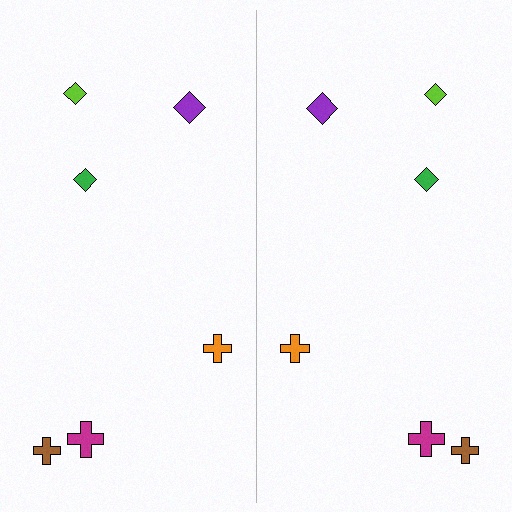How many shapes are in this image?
There are 12 shapes in this image.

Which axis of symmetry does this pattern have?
The pattern has a vertical axis of symmetry running through the center of the image.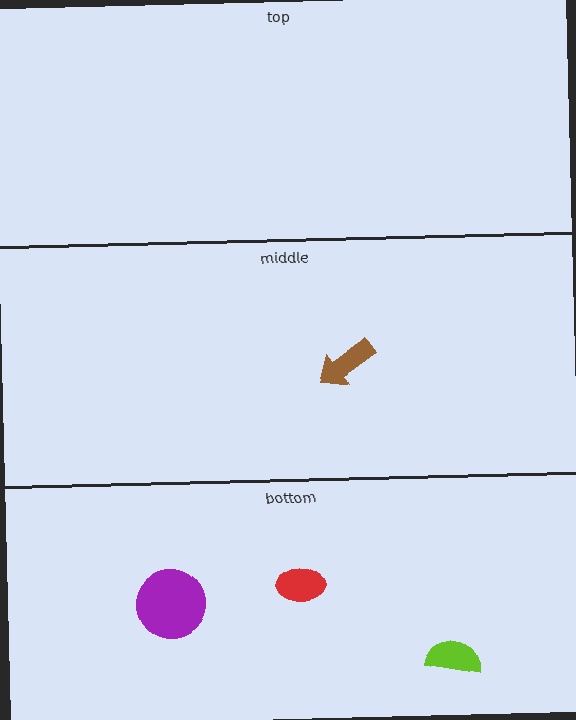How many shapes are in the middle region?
1.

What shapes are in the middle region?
The brown arrow.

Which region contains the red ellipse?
The bottom region.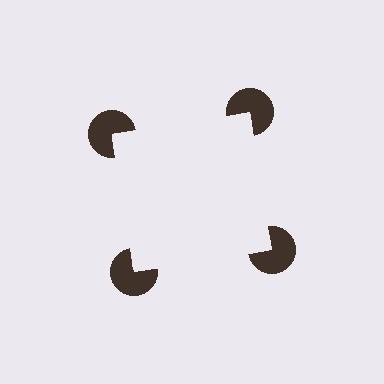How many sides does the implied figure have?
4 sides.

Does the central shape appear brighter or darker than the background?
It typically appears slightly brighter than the background, even though no actual brightness change is drawn.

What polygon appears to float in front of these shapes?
An illusory square — its edges are inferred from the aligned wedge cuts in the pac-man discs, not physically drawn.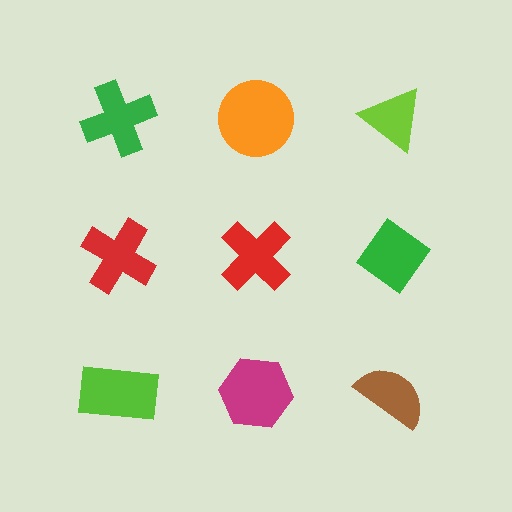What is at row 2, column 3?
A green diamond.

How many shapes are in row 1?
3 shapes.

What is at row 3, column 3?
A brown semicircle.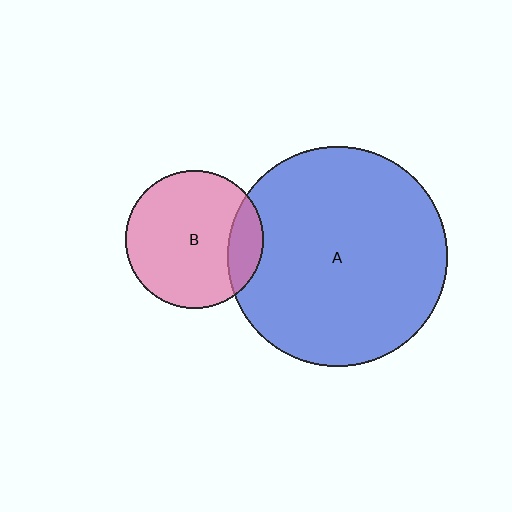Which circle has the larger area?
Circle A (blue).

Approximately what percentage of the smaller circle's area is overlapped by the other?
Approximately 15%.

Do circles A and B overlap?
Yes.